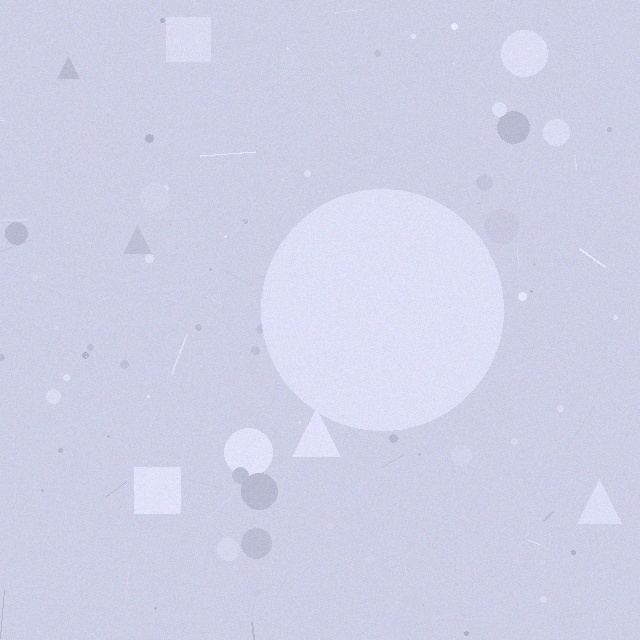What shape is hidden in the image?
A circle is hidden in the image.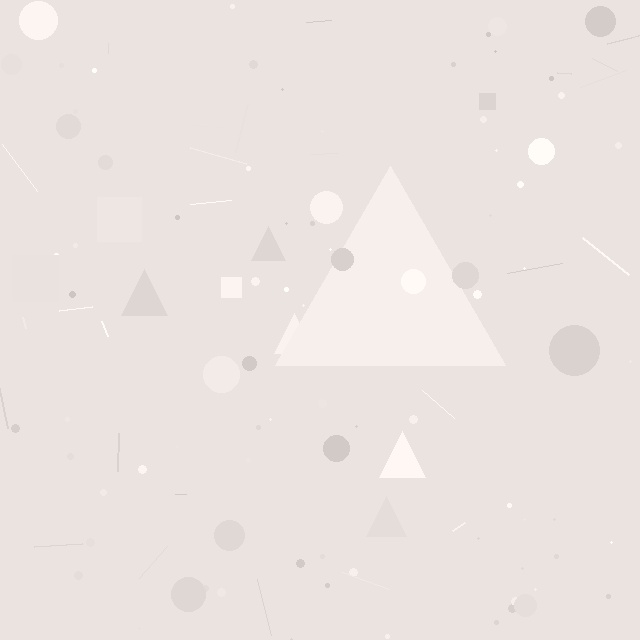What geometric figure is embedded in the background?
A triangle is embedded in the background.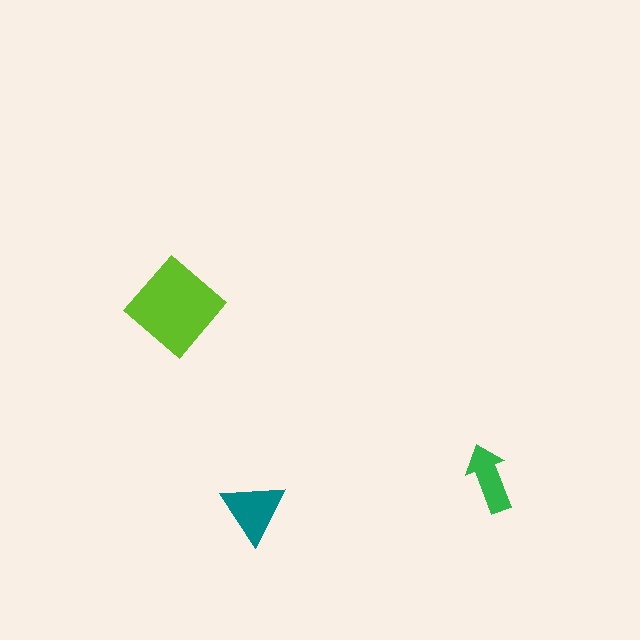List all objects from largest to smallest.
The lime diamond, the teal triangle, the green arrow.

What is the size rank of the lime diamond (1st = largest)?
1st.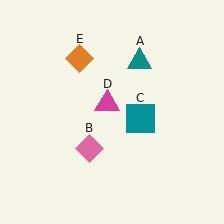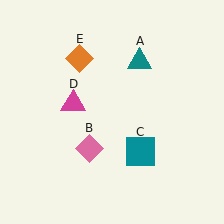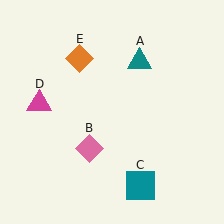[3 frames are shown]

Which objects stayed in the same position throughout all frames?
Teal triangle (object A) and pink diamond (object B) and orange diamond (object E) remained stationary.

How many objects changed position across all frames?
2 objects changed position: teal square (object C), magenta triangle (object D).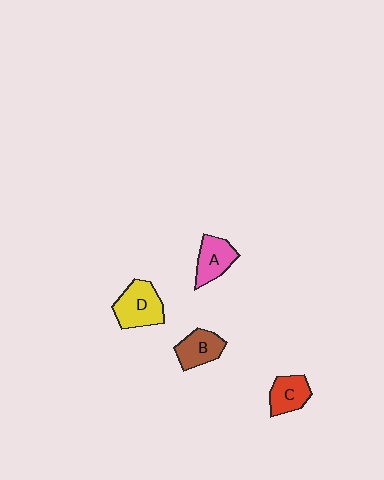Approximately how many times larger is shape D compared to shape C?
Approximately 1.4 times.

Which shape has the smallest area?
Shape C (red).